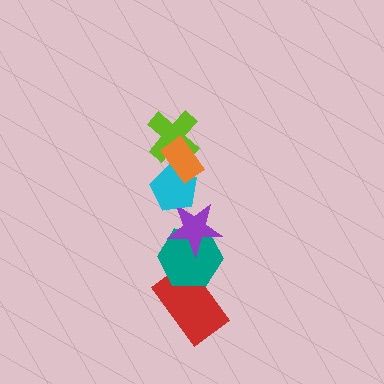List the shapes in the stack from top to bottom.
From top to bottom: the orange rectangle, the lime cross, the cyan pentagon, the purple star, the teal hexagon, the red rectangle.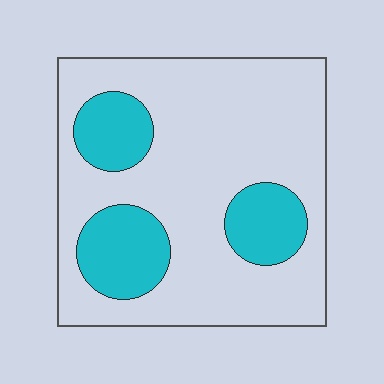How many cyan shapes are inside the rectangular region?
3.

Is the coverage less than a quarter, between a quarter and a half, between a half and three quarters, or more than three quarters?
Less than a quarter.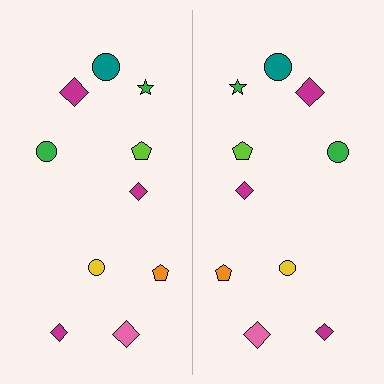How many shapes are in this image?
There are 20 shapes in this image.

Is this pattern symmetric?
Yes, this pattern has bilateral (reflection) symmetry.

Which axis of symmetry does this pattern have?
The pattern has a vertical axis of symmetry running through the center of the image.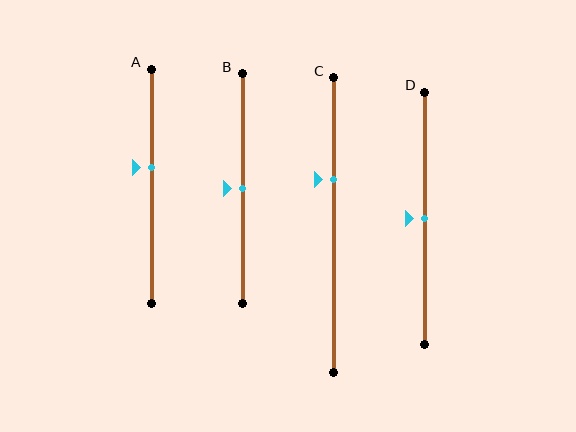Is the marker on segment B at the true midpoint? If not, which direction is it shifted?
Yes, the marker on segment B is at the true midpoint.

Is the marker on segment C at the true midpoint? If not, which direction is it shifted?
No, the marker on segment C is shifted upward by about 15% of the segment length.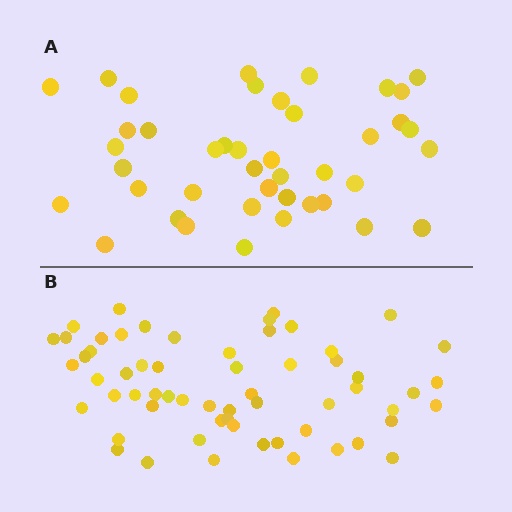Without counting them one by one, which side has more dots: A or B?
Region B (the bottom region) has more dots.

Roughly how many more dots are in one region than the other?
Region B has approximately 20 more dots than region A.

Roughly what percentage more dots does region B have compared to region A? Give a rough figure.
About 45% more.